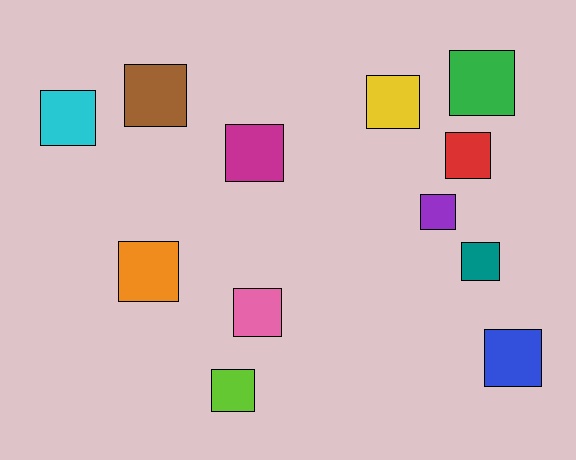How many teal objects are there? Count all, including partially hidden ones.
There is 1 teal object.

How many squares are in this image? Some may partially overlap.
There are 12 squares.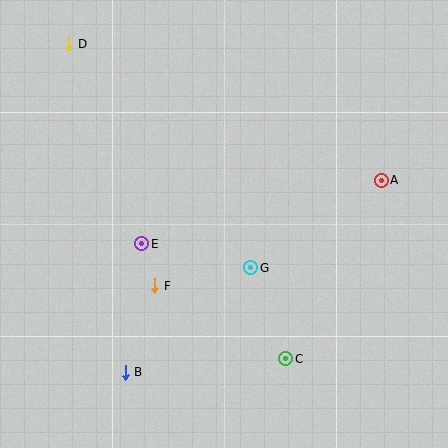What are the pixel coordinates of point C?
Point C is at (286, 359).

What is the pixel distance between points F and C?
The distance between F and C is 150 pixels.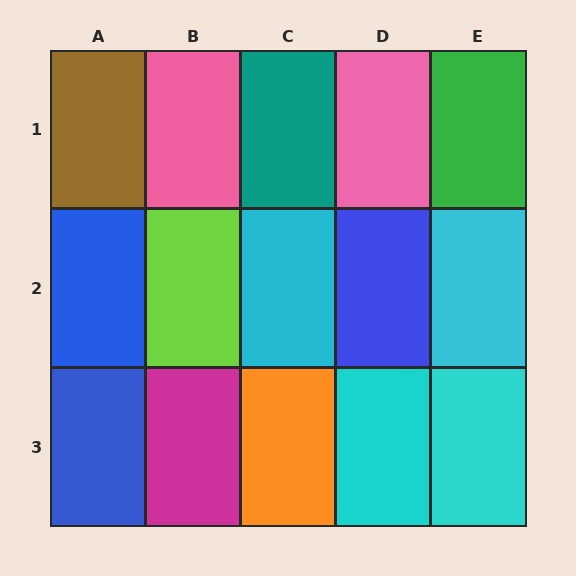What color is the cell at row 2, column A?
Blue.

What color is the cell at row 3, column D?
Cyan.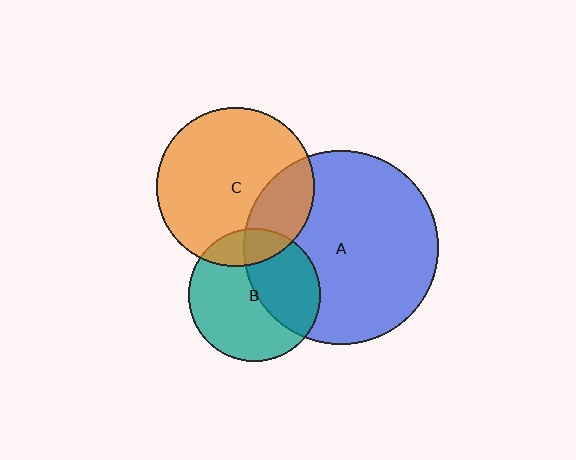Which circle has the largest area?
Circle A (blue).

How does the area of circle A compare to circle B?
Approximately 2.1 times.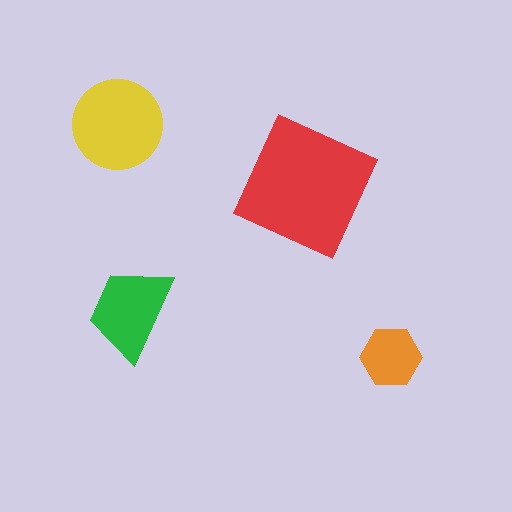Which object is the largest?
The red square.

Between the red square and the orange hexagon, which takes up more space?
The red square.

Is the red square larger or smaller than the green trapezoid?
Larger.